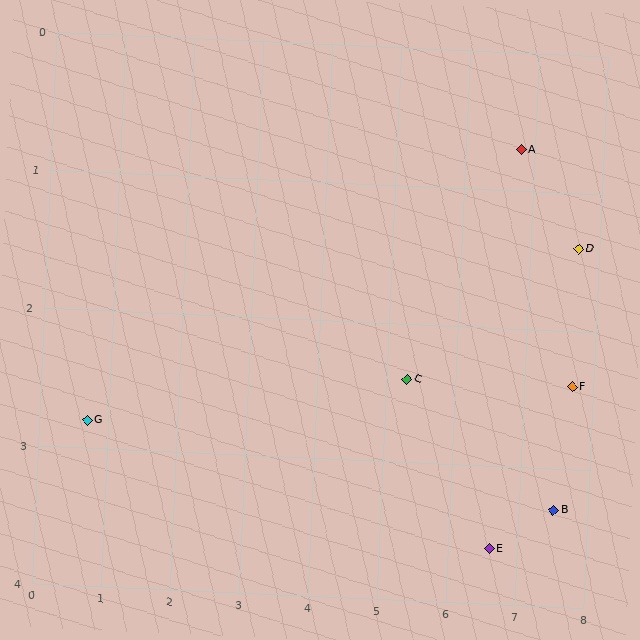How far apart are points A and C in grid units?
Points A and C are about 2.3 grid units apart.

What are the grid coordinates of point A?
Point A is at approximately (6.8, 0.7).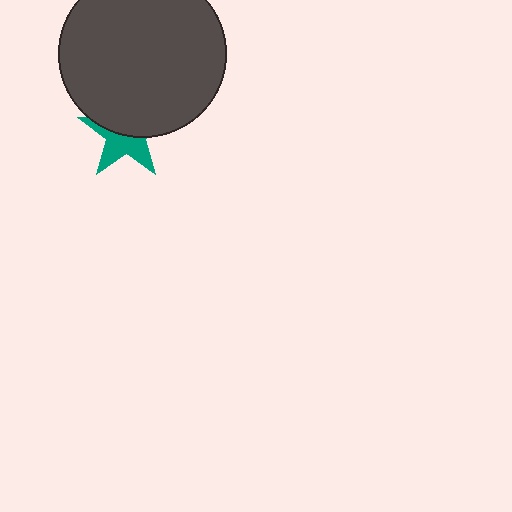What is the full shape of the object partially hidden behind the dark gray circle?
The partially hidden object is a teal star.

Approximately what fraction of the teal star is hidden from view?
Roughly 51% of the teal star is hidden behind the dark gray circle.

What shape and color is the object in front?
The object in front is a dark gray circle.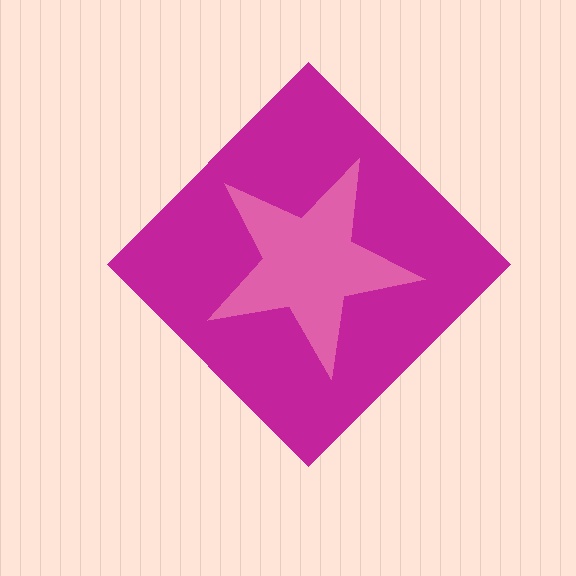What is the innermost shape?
The pink star.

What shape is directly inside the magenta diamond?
The pink star.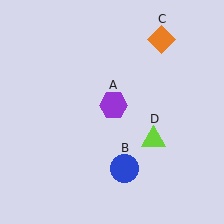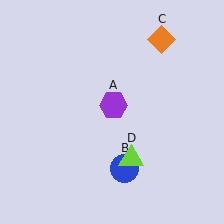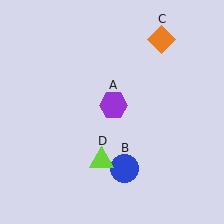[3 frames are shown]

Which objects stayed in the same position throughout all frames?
Purple hexagon (object A) and blue circle (object B) and orange diamond (object C) remained stationary.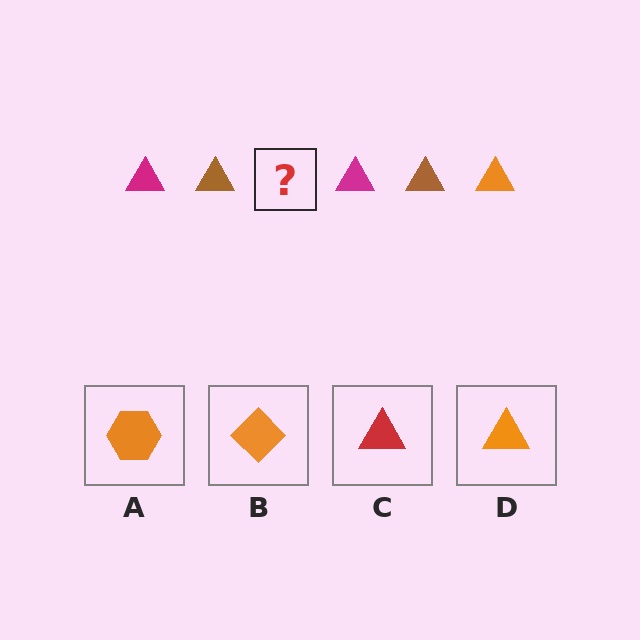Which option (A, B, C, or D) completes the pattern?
D.